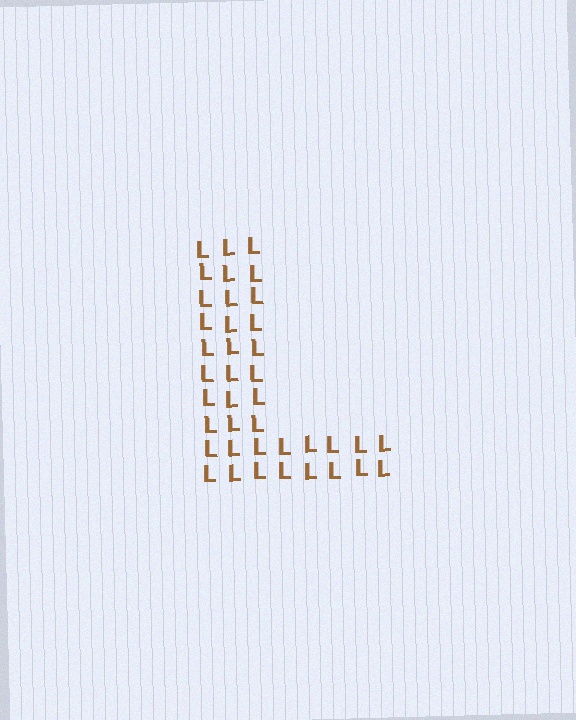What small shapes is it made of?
It is made of small letter L's.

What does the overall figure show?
The overall figure shows the letter L.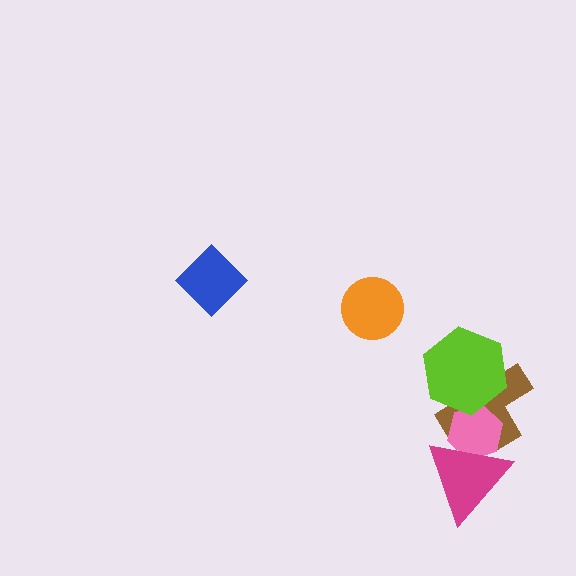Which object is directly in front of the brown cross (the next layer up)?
The pink hexagon is directly in front of the brown cross.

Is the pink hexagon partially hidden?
Yes, it is partially covered by another shape.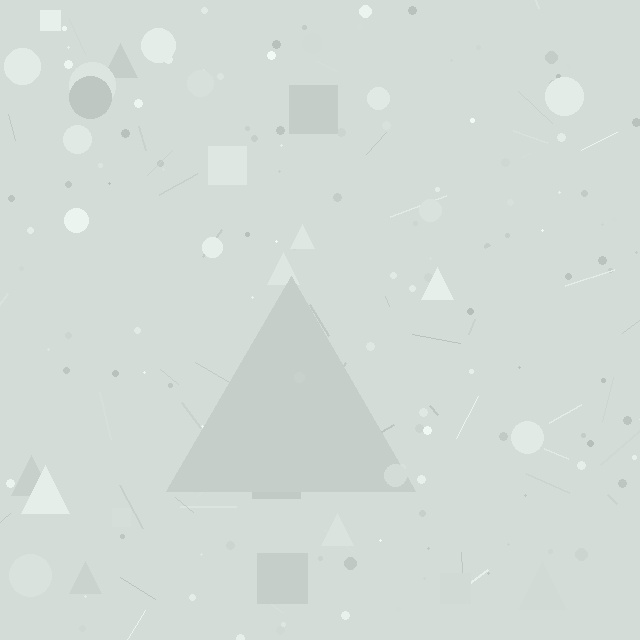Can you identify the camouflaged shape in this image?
The camouflaged shape is a triangle.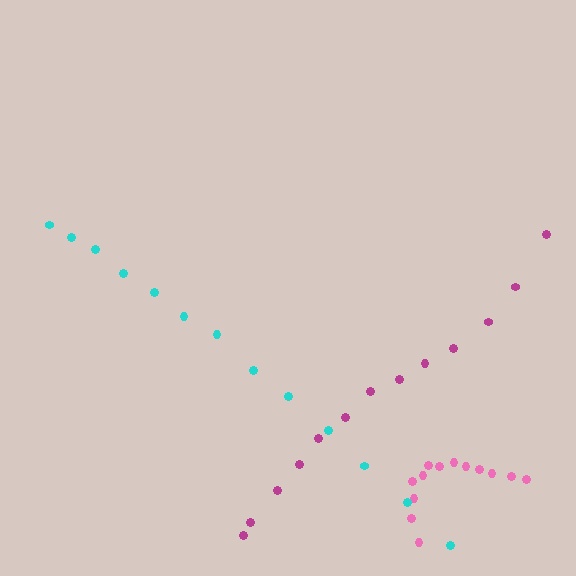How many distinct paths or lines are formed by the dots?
There are 3 distinct paths.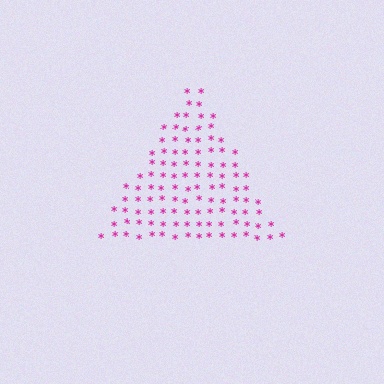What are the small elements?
The small elements are asterisks.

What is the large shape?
The large shape is a triangle.